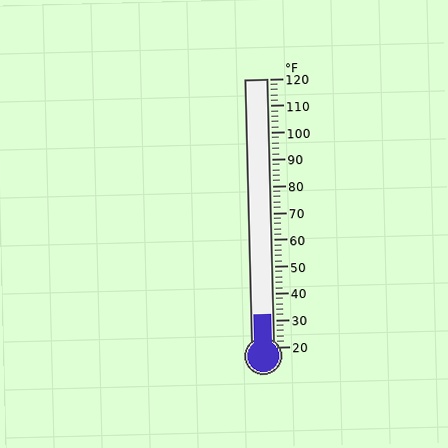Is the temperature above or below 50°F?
The temperature is below 50°F.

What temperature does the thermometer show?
The thermometer shows approximately 32°F.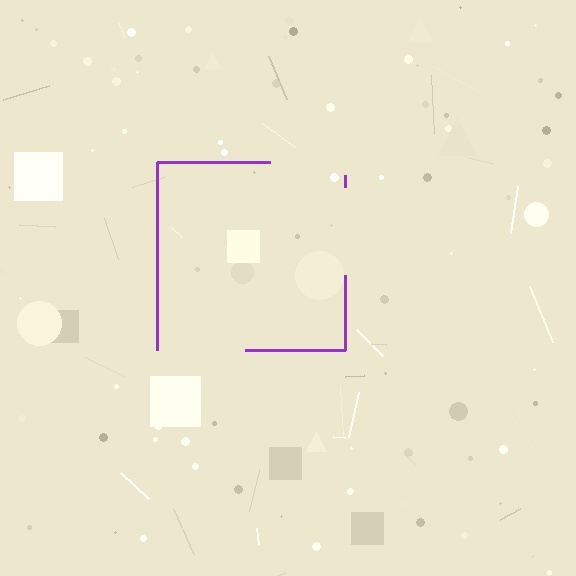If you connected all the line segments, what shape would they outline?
They would outline a square.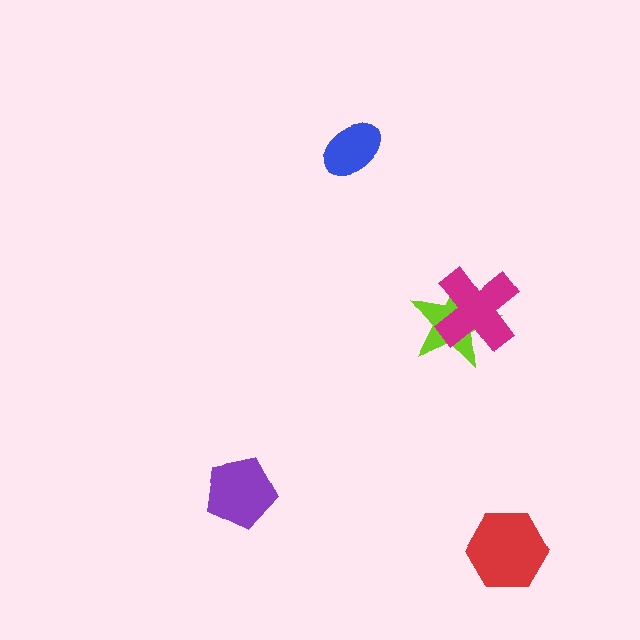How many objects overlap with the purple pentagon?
0 objects overlap with the purple pentagon.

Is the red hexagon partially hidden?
No, no other shape covers it.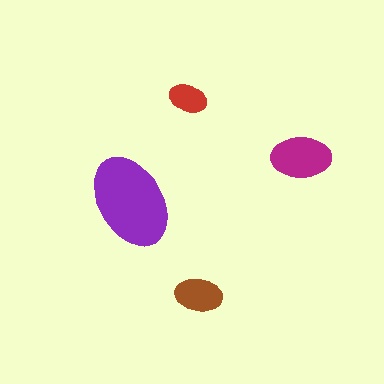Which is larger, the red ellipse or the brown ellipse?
The brown one.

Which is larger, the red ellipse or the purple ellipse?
The purple one.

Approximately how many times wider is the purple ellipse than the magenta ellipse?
About 1.5 times wider.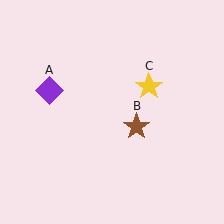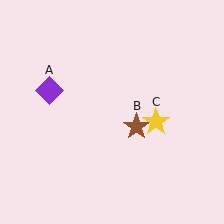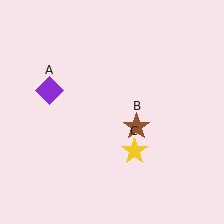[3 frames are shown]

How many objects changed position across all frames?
1 object changed position: yellow star (object C).